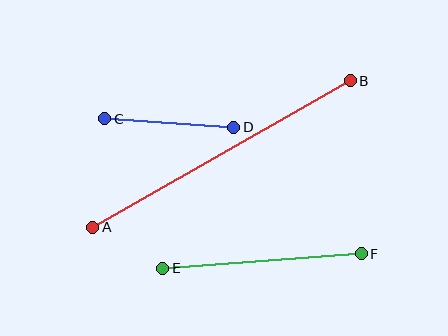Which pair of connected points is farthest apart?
Points A and B are farthest apart.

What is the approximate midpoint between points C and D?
The midpoint is at approximately (169, 123) pixels.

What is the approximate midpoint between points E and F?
The midpoint is at approximately (262, 261) pixels.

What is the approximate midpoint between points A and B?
The midpoint is at approximately (222, 154) pixels.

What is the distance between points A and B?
The distance is approximately 296 pixels.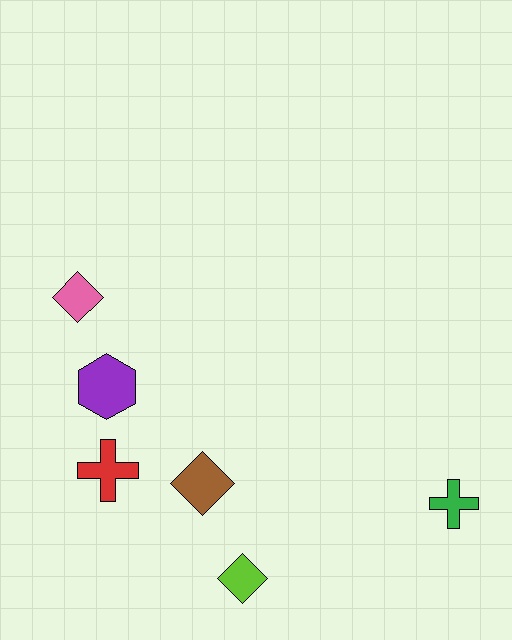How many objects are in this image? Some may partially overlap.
There are 6 objects.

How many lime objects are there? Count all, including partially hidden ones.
There is 1 lime object.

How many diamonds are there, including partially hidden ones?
There are 3 diamonds.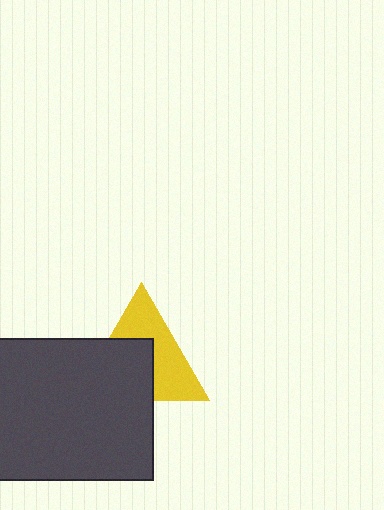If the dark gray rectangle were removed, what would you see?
You would see the complete yellow triangle.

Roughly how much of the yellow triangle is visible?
About half of it is visible (roughly 52%).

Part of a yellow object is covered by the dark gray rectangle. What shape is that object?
It is a triangle.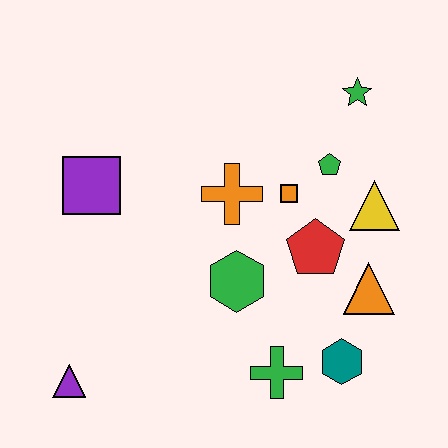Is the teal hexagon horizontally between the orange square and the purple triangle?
No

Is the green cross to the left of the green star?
Yes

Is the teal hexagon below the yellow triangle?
Yes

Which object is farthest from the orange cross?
The purple triangle is farthest from the orange cross.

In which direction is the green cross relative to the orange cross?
The green cross is below the orange cross.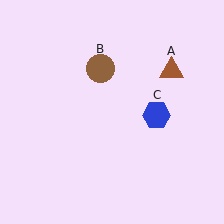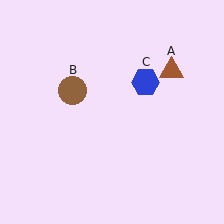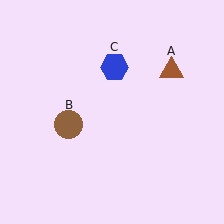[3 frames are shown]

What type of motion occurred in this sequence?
The brown circle (object B), blue hexagon (object C) rotated counterclockwise around the center of the scene.